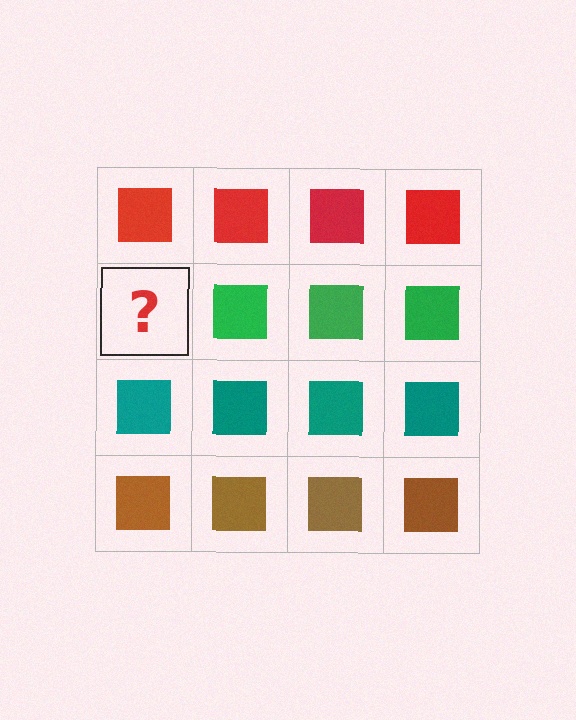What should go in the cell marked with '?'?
The missing cell should contain a green square.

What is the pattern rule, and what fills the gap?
The rule is that each row has a consistent color. The gap should be filled with a green square.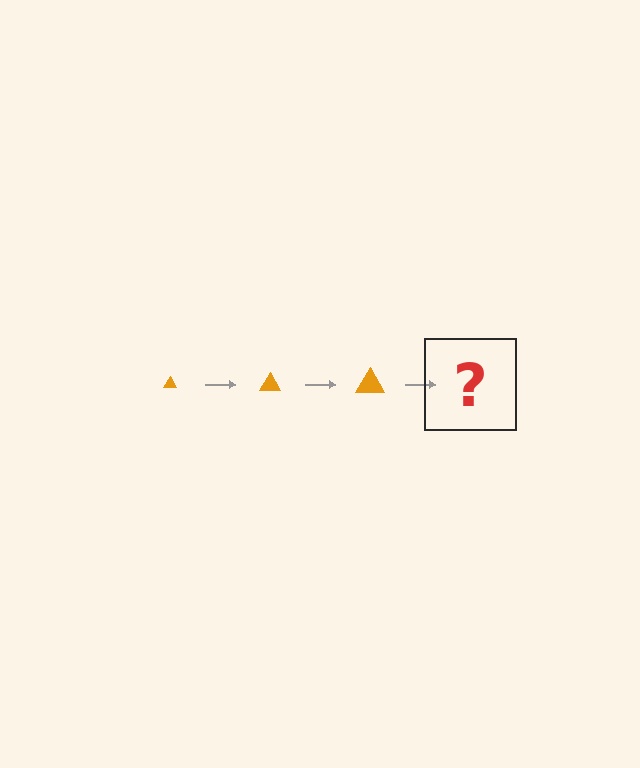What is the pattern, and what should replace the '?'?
The pattern is that the triangle gets progressively larger each step. The '?' should be an orange triangle, larger than the previous one.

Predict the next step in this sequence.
The next step is an orange triangle, larger than the previous one.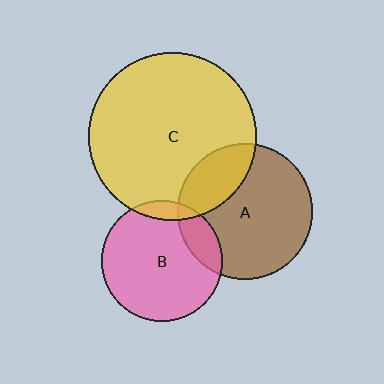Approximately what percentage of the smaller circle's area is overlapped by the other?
Approximately 25%.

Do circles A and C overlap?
Yes.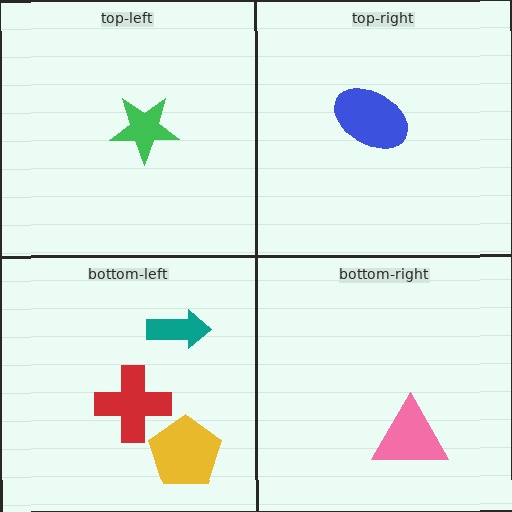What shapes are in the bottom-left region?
The red cross, the yellow pentagon, the teal arrow.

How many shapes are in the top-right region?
1.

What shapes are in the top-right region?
The blue ellipse.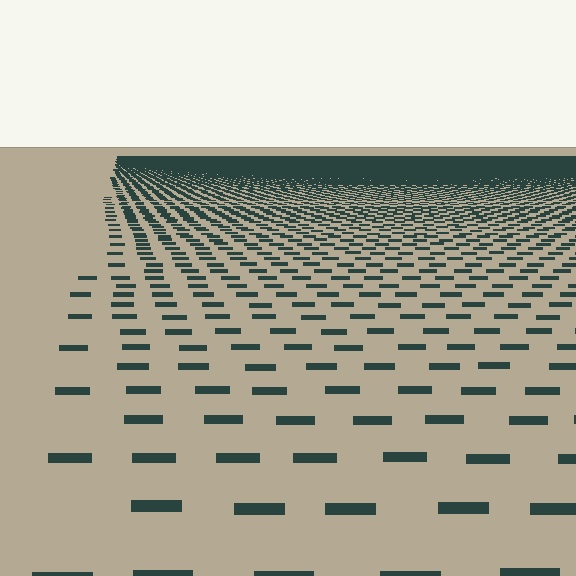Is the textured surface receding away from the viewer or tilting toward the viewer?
The surface is receding away from the viewer. Texture elements get smaller and denser toward the top.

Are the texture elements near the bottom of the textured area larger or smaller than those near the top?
Larger. Near the bottom, elements are closer to the viewer and appear at a bigger on-screen size.